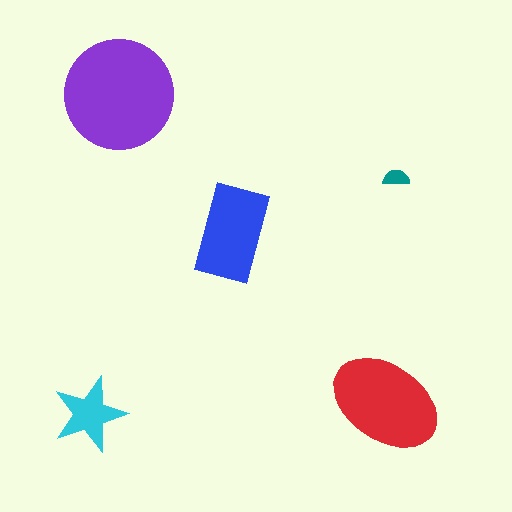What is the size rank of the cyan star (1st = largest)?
4th.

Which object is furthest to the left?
The cyan star is leftmost.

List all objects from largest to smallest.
The purple circle, the red ellipse, the blue rectangle, the cyan star, the teal semicircle.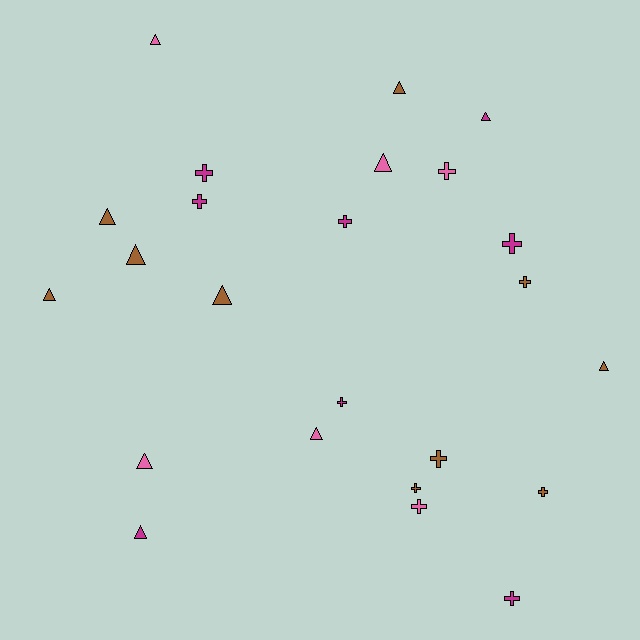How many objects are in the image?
There are 24 objects.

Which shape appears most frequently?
Cross, with 12 objects.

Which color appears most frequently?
Brown, with 10 objects.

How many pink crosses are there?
There are 2 pink crosses.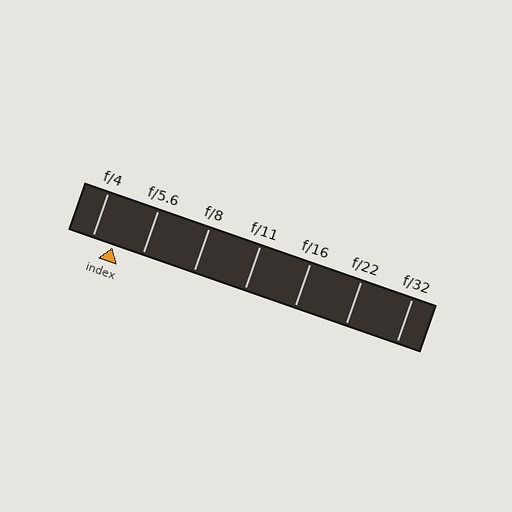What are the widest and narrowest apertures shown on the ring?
The widest aperture shown is f/4 and the narrowest is f/32.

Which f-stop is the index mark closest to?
The index mark is closest to f/4.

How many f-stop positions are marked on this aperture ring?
There are 7 f-stop positions marked.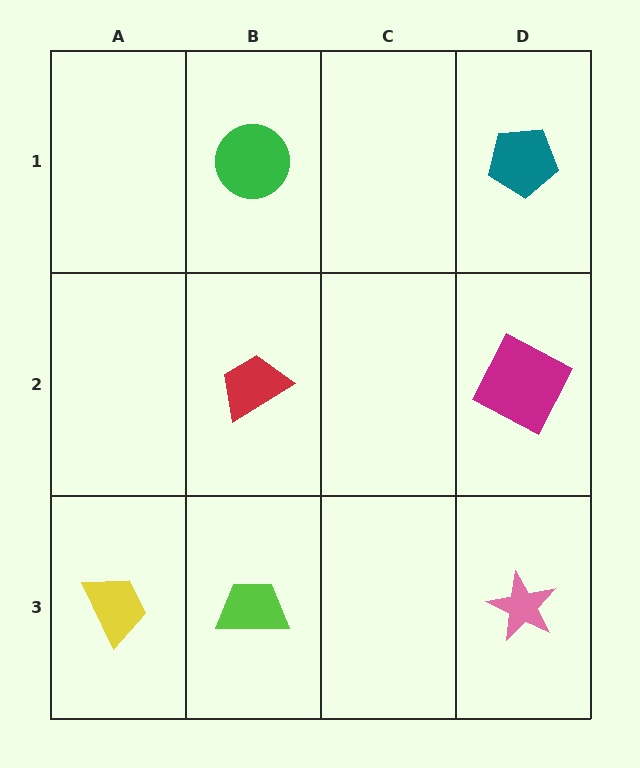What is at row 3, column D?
A pink star.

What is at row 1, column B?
A green circle.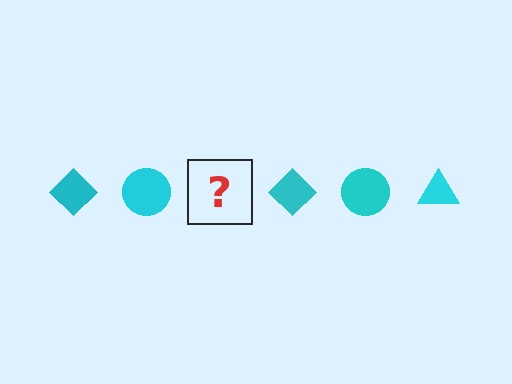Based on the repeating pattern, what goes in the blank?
The blank should be a cyan triangle.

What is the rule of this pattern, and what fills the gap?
The rule is that the pattern cycles through diamond, circle, triangle shapes in cyan. The gap should be filled with a cyan triangle.